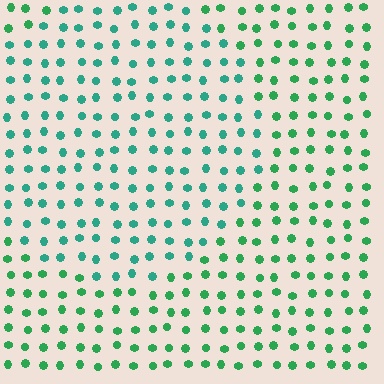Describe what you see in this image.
The image is filled with small green elements in a uniform arrangement. A circle-shaped region is visible where the elements are tinted to a slightly different hue, forming a subtle color boundary.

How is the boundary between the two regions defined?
The boundary is defined purely by a slight shift in hue (about 27 degrees). Spacing, size, and orientation are identical on both sides.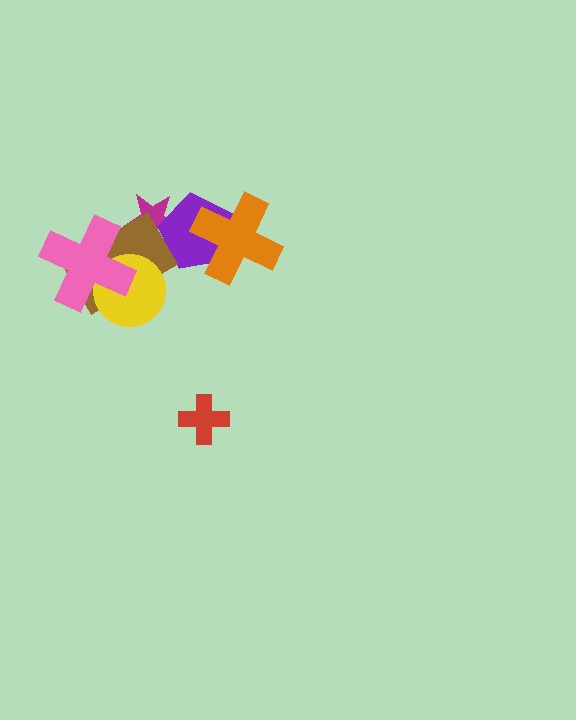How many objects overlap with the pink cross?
2 objects overlap with the pink cross.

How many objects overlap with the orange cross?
1 object overlaps with the orange cross.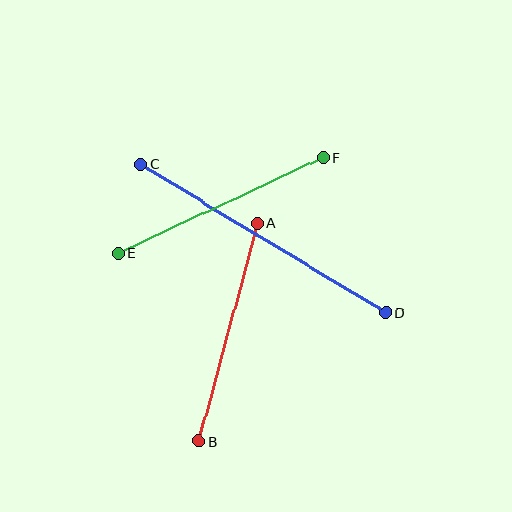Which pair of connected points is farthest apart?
Points C and D are farthest apart.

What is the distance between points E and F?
The distance is approximately 226 pixels.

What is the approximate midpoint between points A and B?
The midpoint is at approximately (228, 332) pixels.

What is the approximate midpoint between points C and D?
The midpoint is at approximately (263, 239) pixels.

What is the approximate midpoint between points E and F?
The midpoint is at approximately (221, 205) pixels.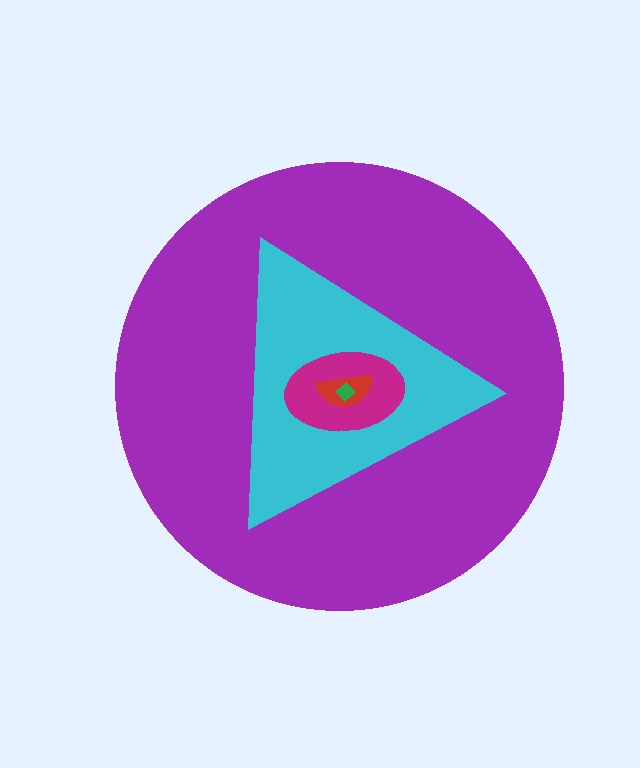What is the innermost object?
The green diamond.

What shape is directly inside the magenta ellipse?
The red semicircle.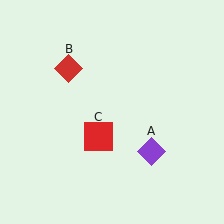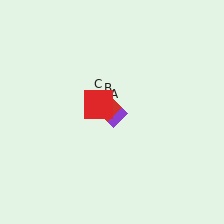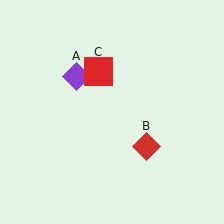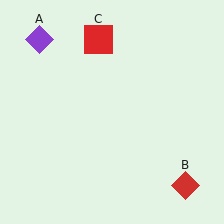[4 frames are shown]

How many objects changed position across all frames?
3 objects changed position: purple diamond (object A), red diamond (object B), red square (object C).